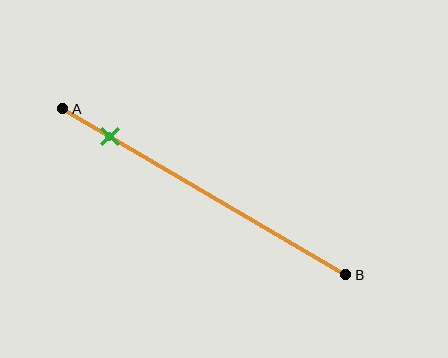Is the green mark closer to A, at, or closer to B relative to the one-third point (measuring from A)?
The green mark is closer to point A than the one-third point of segment AB.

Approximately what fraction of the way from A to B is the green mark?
The green mark is approximately 15% of the way from A to B.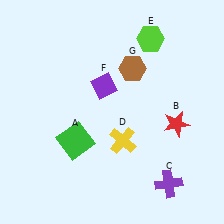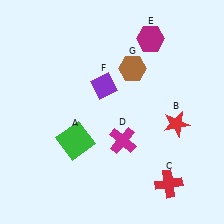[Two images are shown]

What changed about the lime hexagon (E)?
In Image 1, E is lime. In Image 2, it changed to magenta.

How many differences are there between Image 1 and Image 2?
There are 3 differences between the two images.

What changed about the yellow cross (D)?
In Image 1, D is yellow. In Image 2, it changed to magenta.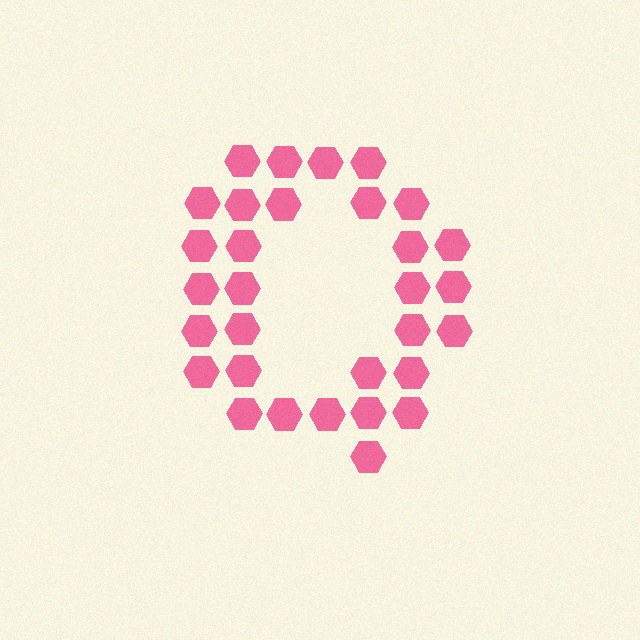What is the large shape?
The large shape is the letter Q.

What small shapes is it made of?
It is made of small hexagons.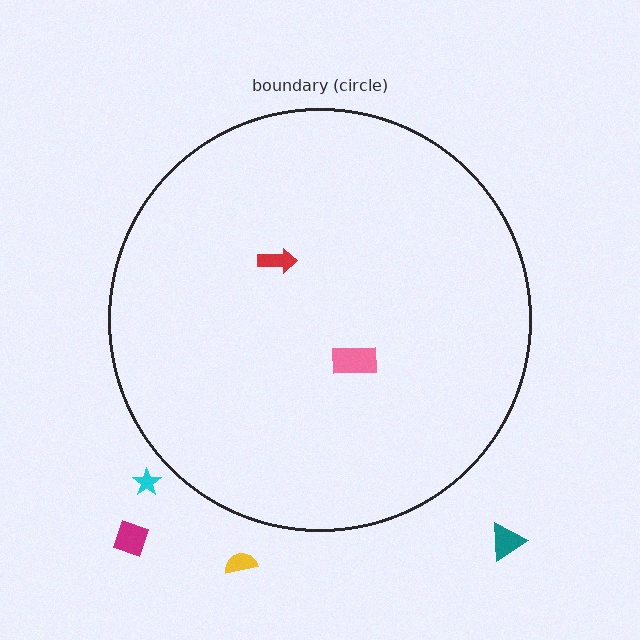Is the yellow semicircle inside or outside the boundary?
Outside.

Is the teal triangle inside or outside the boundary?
Outside.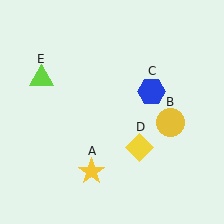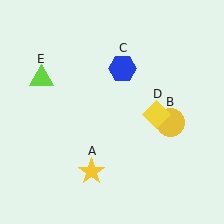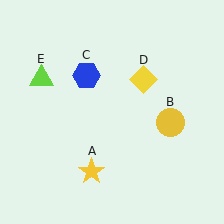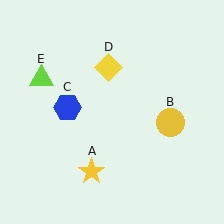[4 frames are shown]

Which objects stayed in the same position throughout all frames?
Yellow star (object A) and yellow circle (object B) and lime triangle (object E) remained stationary.